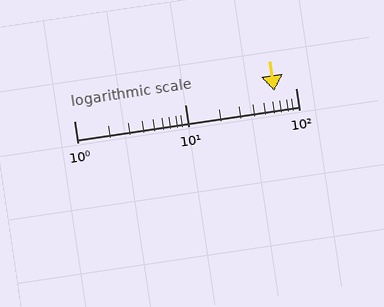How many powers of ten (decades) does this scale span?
The scale spans 2 decades, from 1 to 100.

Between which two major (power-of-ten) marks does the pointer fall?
The pointer is between 10 and 100.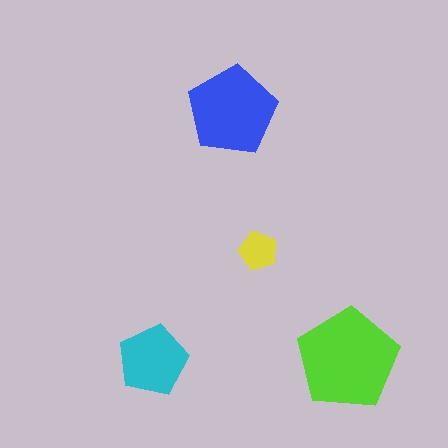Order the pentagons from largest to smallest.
the lime one, the blue one, the cyan one, the yellow one.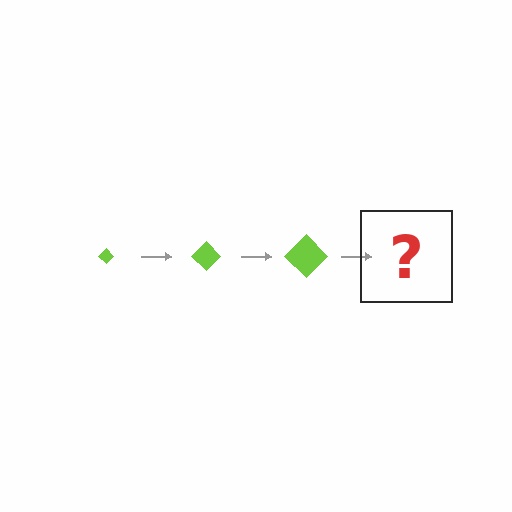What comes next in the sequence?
The next element should be a lime diamond, larger than the previous one.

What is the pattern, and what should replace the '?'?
The pattern is that the diamond gets progressively larger each step. The '?' should be a lime diamond, larger than the previous one.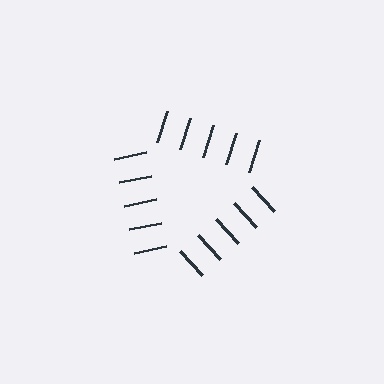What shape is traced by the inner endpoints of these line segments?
An illusory triangle — the line segments terminate on its edges but no continuous stroke is drawn.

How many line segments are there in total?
15 — 5 along each of the 3 edges.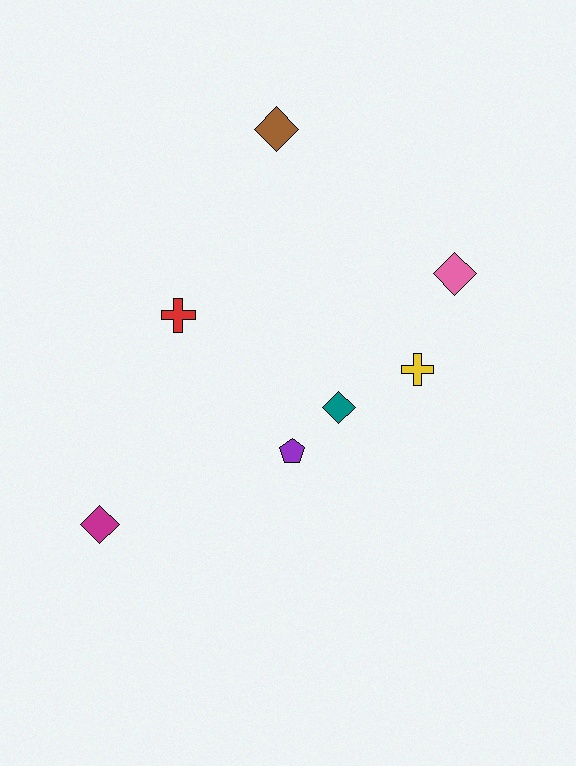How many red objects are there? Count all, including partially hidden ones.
There is 1 red object.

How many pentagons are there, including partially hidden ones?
There is 1 pentagon.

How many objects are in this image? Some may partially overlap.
There are 7 objects.